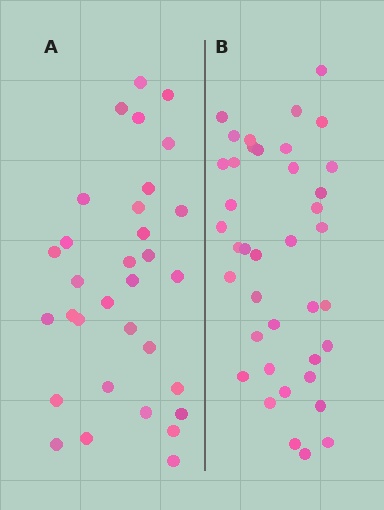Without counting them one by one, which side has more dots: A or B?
Region B (the right region) has more dots.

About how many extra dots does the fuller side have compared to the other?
Region B has roughly 8 or so more dots than region A.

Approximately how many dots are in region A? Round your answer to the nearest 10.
About 30 dots. (The exact count is 32, which rounds to 30.)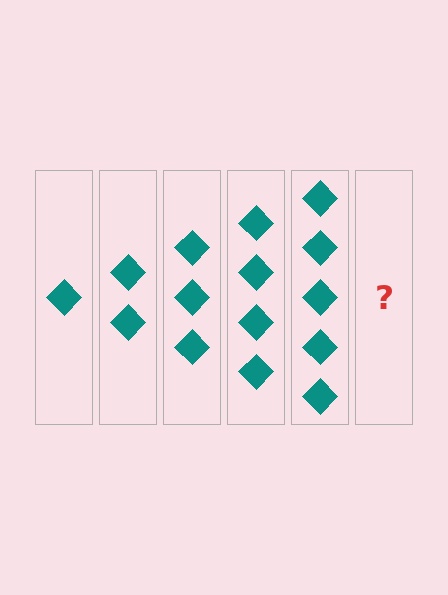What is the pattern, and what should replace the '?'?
The pattern is that each step adds one more diamond. The '?' should be 6 diamonds.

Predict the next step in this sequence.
The next step is 6 diamonds.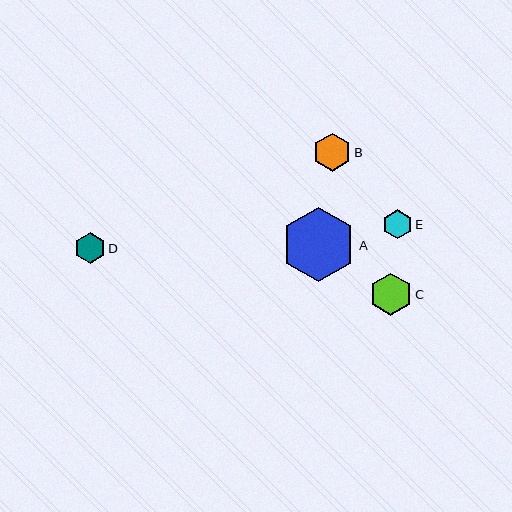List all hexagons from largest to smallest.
From largest to smallest: A, C, B, D, E.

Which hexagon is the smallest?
Hexagon E is the smallest with a size of approximately 29 pixels.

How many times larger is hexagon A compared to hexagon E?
Hexagon A is approximately 2.6 times the size of hexagon E.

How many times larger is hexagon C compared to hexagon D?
Hexagon C is approximately 1.4 times the size of hexagon D.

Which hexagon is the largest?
Hexagon A is the largest with a size of approximately 74 pixels.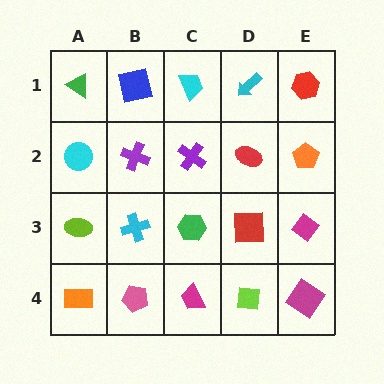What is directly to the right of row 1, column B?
A cyan trapezoid.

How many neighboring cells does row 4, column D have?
3.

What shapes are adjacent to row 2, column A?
A green triangle (row 1, column A), a lime ellipse (row 3, column A), a purple cross (row 2, column B).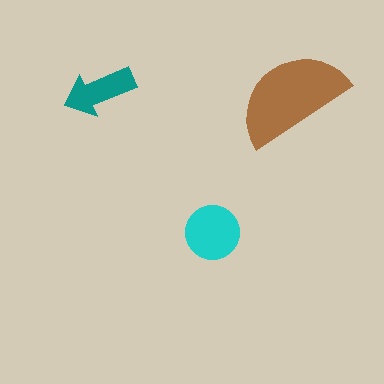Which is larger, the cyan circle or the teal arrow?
The cyan circle.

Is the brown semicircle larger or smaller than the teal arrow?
Larger.